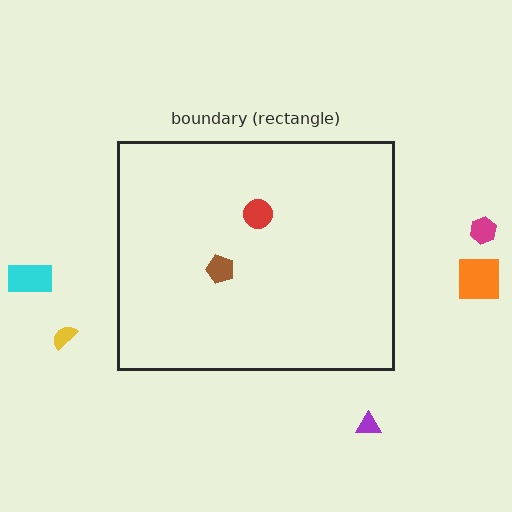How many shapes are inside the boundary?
2 inside, 5 outside.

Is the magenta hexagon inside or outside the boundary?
Outside.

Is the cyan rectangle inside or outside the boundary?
Outside.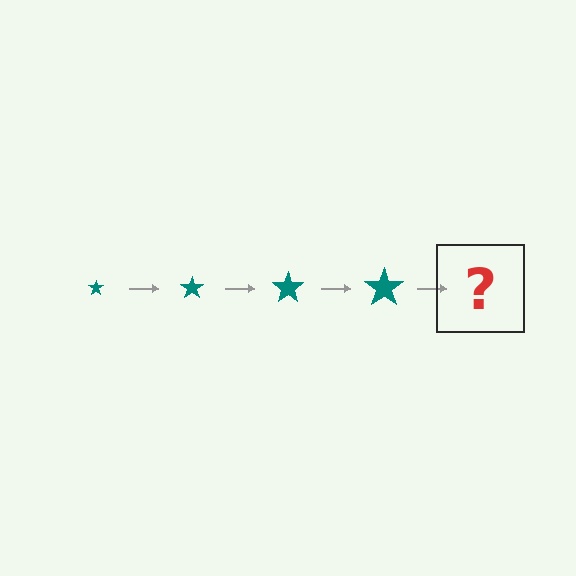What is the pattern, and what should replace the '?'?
The pattern is that the star gets progressively larger each step. The '?' should be a teal star, larger than the previous one.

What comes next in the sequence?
The next element should be a teal star, larger than the previous one.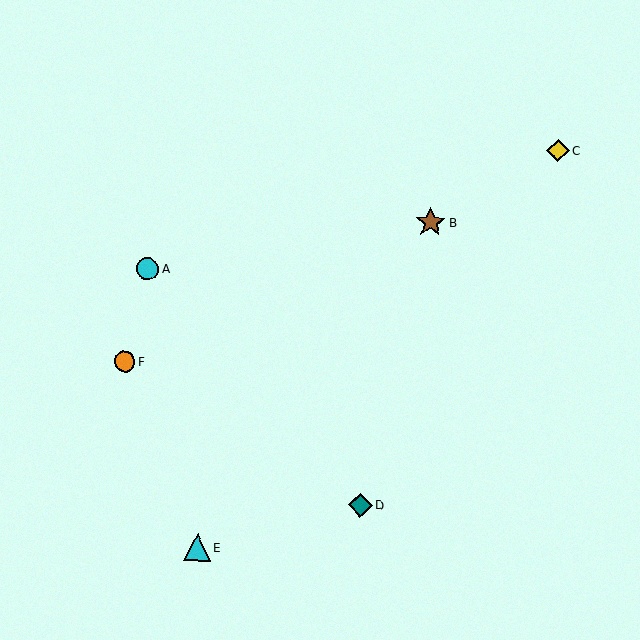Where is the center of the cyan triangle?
The center of the cyan triangle is at (197, 547).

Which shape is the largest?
The brown star (labeled B) is the largest.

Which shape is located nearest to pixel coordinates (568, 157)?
The yellow diamond (labeled C) at (558, 150) is nearest to that location.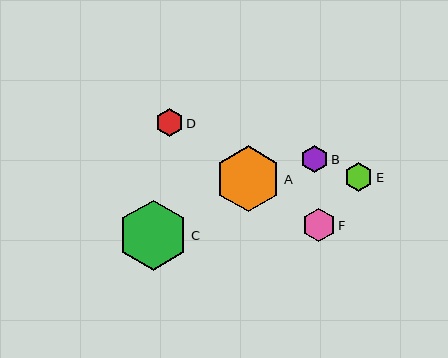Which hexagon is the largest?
Hexagon C is the largest with a size of approximately 70 pixels.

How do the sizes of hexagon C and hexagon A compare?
Hexagon C and hexagon A are approximately the same size.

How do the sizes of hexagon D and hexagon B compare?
Hexagon D and hexagon B are approximately the same size.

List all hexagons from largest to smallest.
From largest to smallest: C, A, F, E, D, B.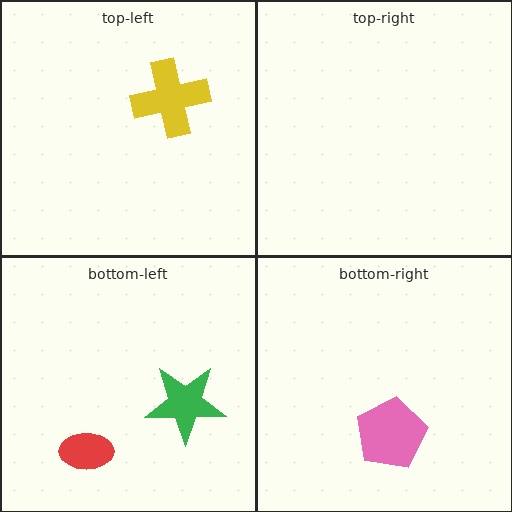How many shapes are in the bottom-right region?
1.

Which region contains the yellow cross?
The top-left region.